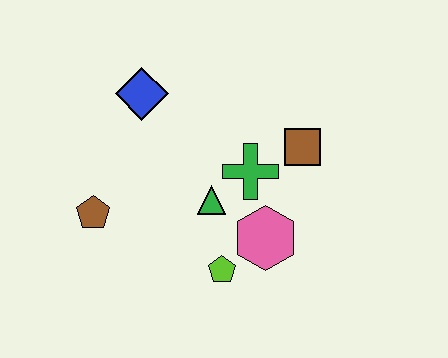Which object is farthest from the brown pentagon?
The brown square is farthest from the brown pentagon.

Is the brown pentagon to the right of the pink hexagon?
No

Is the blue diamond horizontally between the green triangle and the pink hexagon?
No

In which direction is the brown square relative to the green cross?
The brown square is to the right of the green cross.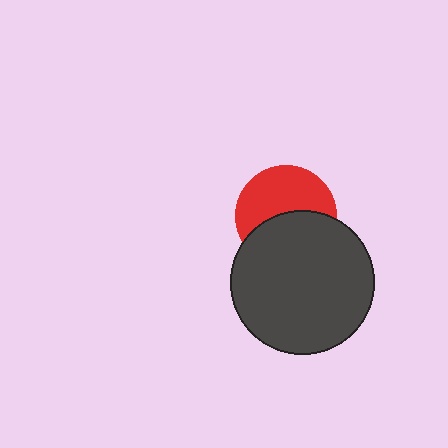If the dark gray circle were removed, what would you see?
You would see the complete red circle.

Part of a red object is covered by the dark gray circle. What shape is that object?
It is a circle.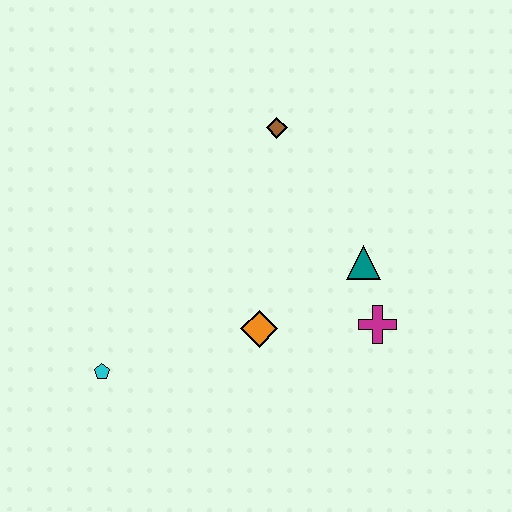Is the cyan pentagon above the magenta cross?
No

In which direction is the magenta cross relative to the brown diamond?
The magenta cross is below the brown diamond.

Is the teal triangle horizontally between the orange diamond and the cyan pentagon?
No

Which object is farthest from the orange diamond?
The brown diamond is farthest from the orange diamond.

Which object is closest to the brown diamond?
The teal triangle is closest to the brown diamond.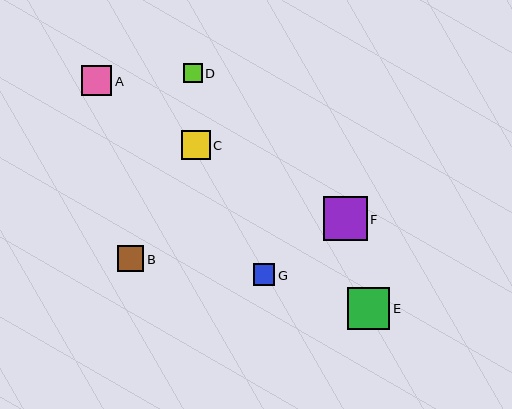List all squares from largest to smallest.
From largest to smallest: F, E, A, C, B, G, D.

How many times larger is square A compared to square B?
Square A is approximately 1.2 times the size of square B.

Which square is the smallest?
Square D is the smallest with a size of approximately 19 pixels.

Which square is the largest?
Square F is the largest with a size of approximately 44 pixels.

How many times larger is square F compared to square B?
Square F is approximately 1.7 times the size of square B.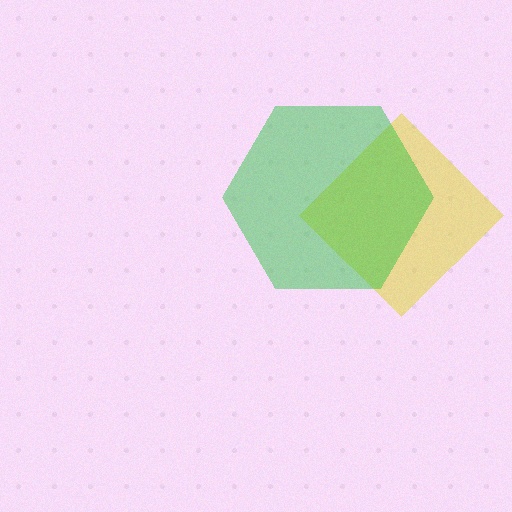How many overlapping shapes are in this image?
There are 2 overlapping shapes in the image.